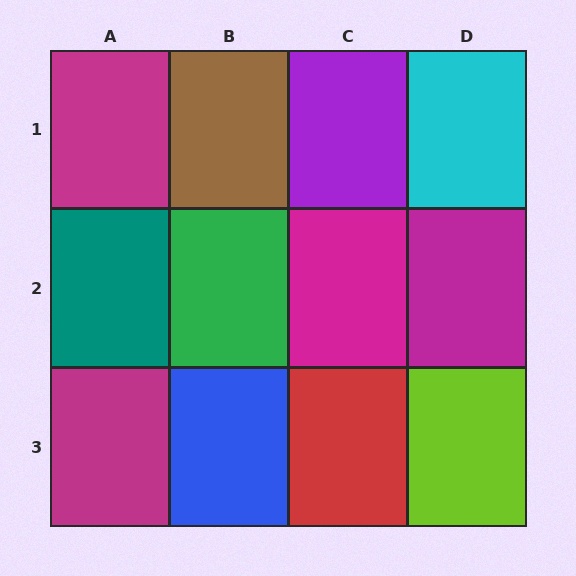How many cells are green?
1 cell is green.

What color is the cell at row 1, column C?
Purple.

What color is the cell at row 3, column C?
Red.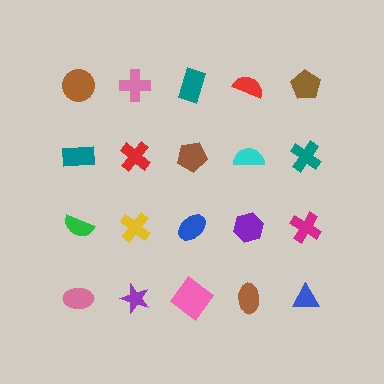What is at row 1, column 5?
A brown pentagon.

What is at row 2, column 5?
A teal cross.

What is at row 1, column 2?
A pink cross.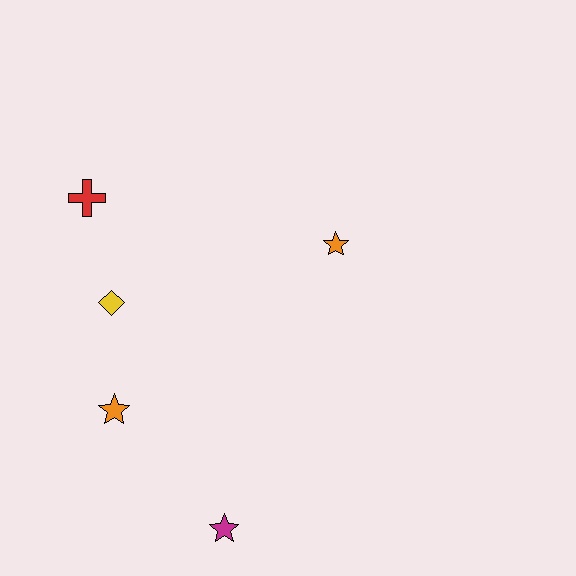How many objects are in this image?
There are 5 objects.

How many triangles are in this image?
There are no triangles.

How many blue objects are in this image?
There are no blue objects.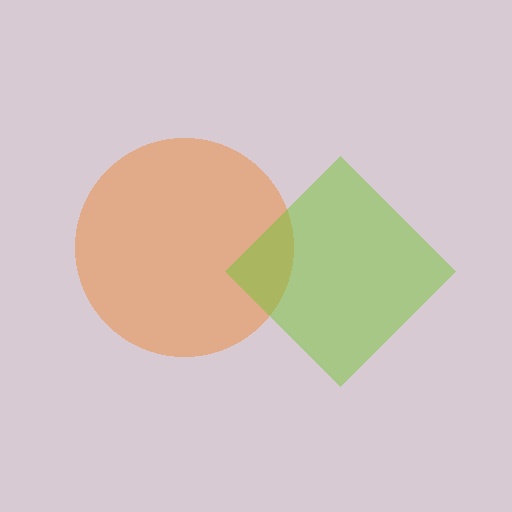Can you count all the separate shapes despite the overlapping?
Yes, there are 2 separate shapes.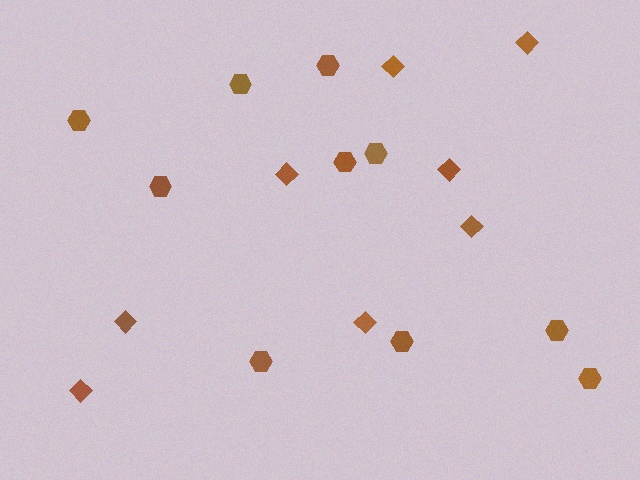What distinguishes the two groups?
There are 2 groups: one group of hexagons (10) and one group of diamonds (8).